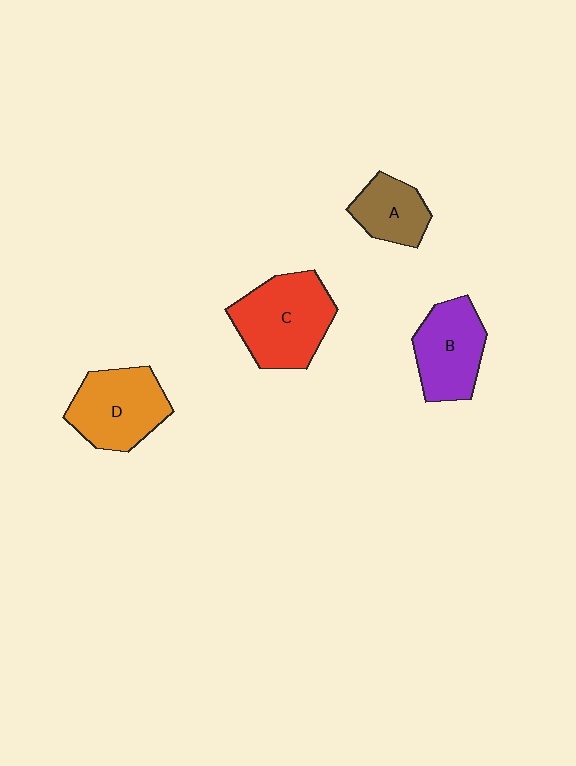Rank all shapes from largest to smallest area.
From largest to smallest: C (red), D (orange), B (purple), A (brown).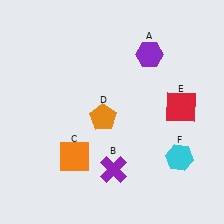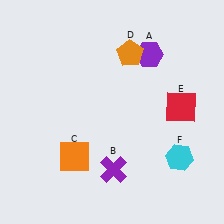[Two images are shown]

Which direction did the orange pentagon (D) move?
The orange pentagon (D) moved up.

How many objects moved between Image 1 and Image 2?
1 object moved between the two images.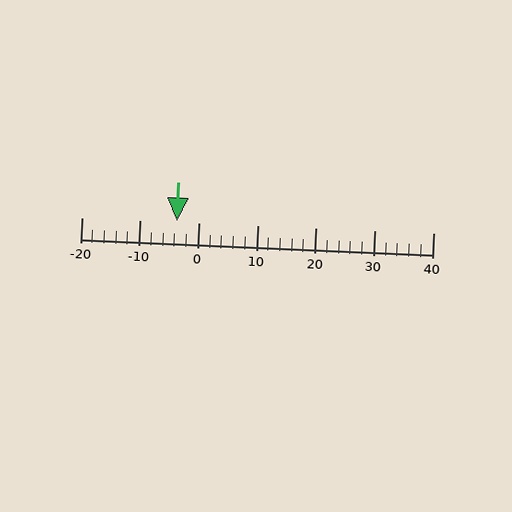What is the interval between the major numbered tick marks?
The major tick marks are spaced 10 units apart.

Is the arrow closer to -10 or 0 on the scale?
The arrow is closer to 0.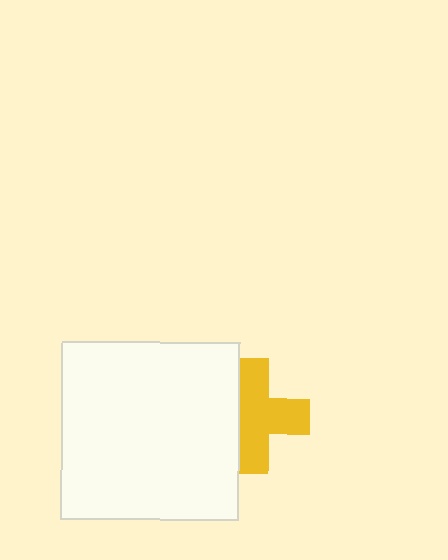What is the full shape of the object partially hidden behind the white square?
The partially hidden object is a yellow cross.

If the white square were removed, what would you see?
You would see the complete yellow cross.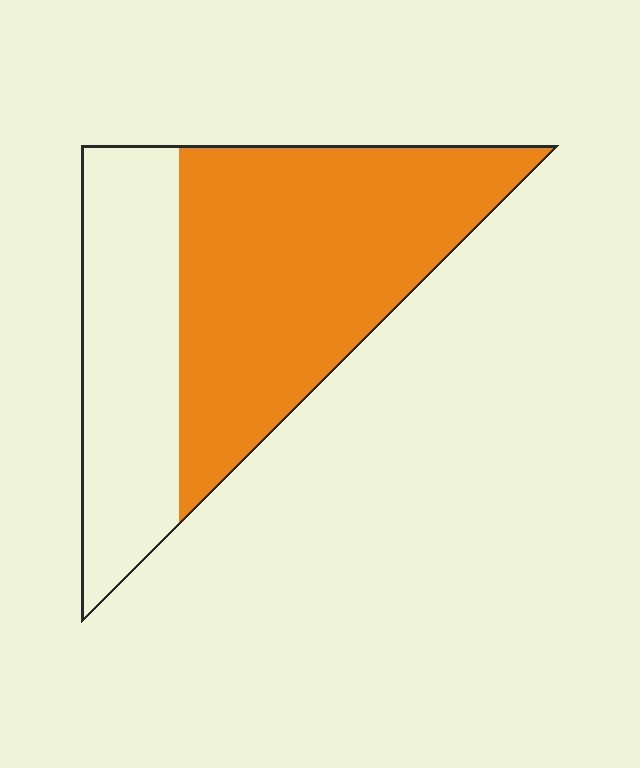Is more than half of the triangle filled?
Yes.